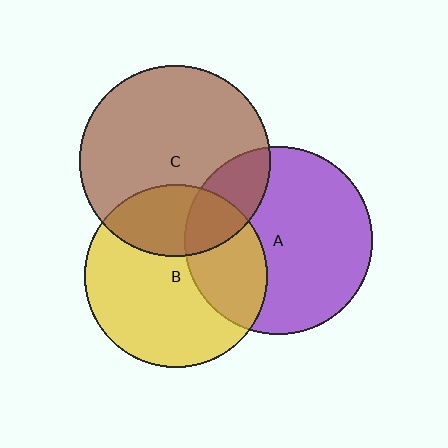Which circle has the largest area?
Circle C (brown).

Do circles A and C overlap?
Yes.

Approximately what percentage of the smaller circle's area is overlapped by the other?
Approximately 20%.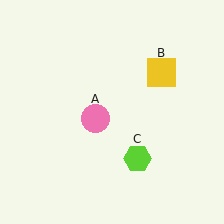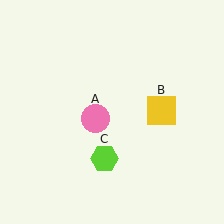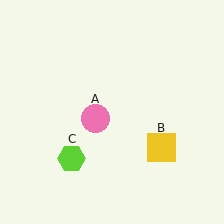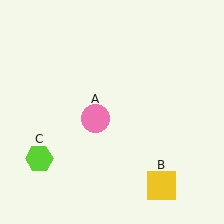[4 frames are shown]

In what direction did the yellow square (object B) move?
The yellow square (object B) moved down.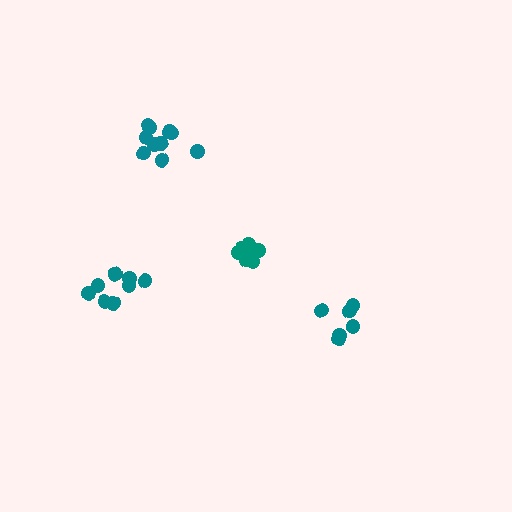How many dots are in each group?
Group 1: 6 dots, Group 2: 10 dots, Group 3: 7 dots, Group 4: 8 dots (31 total).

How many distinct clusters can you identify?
There are 4 distinct clusters.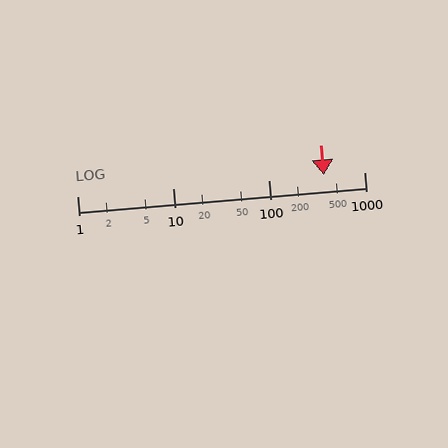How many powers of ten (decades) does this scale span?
The scale spans 3 decades, from 1 to 1000.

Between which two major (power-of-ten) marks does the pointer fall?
The pointer is between 100 and 1000.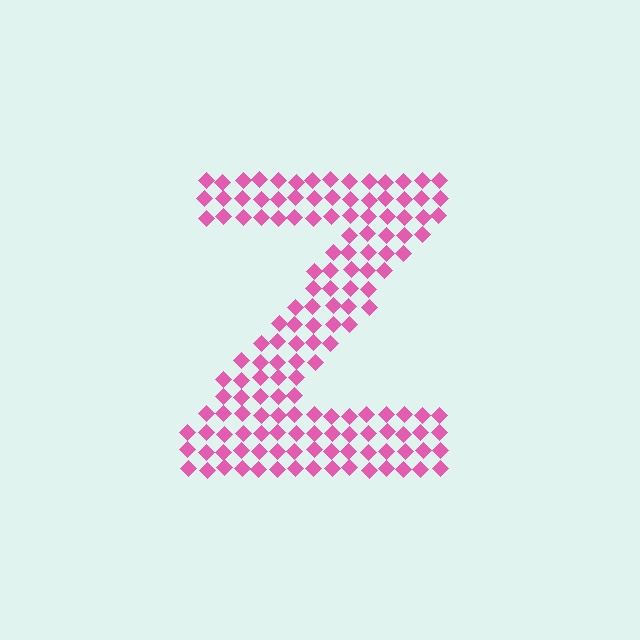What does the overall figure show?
The overall figure shows the letter Z.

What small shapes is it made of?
It is made of small diamonds.